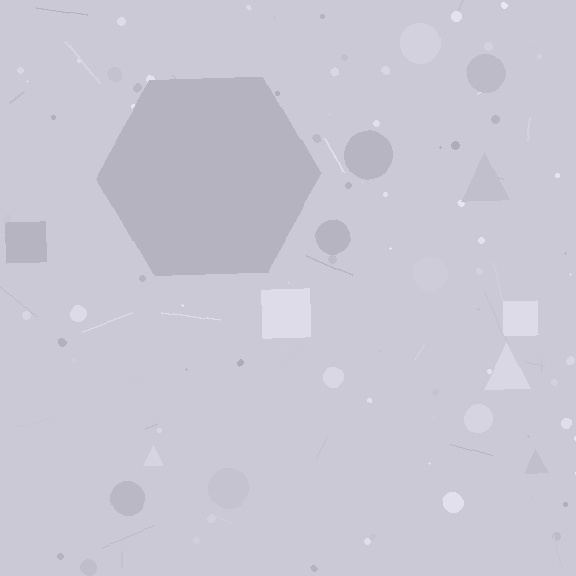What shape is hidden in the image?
A hexagon is hidden in the image.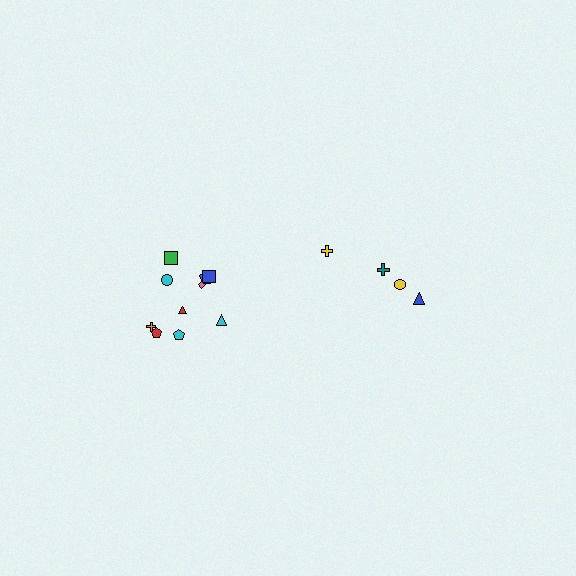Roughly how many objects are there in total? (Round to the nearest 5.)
Roughly 15 objects in total.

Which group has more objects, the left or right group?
The left group.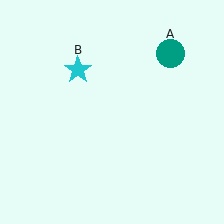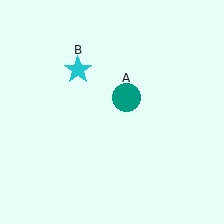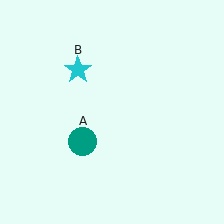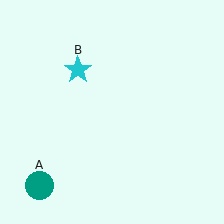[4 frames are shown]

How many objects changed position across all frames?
1 object changed position: teal circle (object A).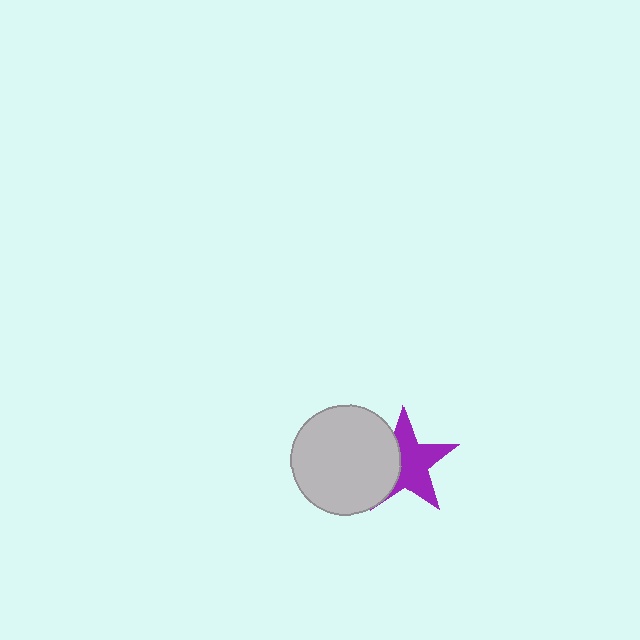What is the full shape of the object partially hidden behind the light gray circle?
The partially hidden object is a purple star.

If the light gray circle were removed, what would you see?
You would see the complete purple star.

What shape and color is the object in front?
The object in front is a light gray circle.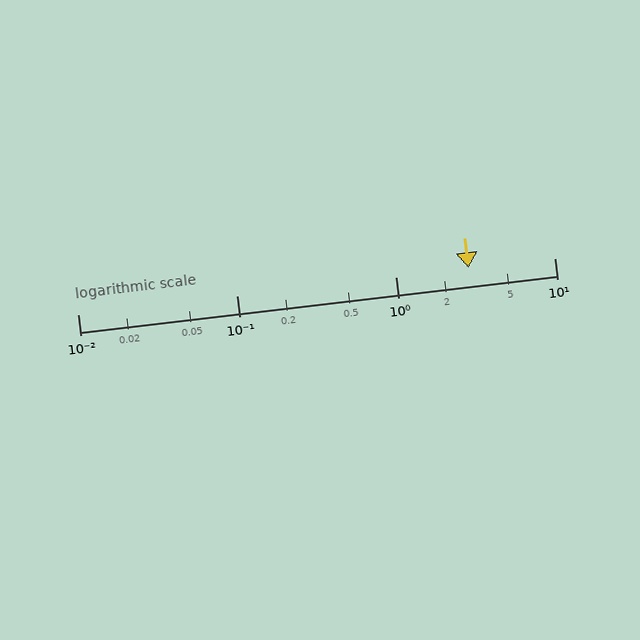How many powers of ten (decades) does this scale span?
The scale spans 3 decades, from 0.01 to 10.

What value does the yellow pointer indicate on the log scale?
The pointer indicates approximately 2.9.